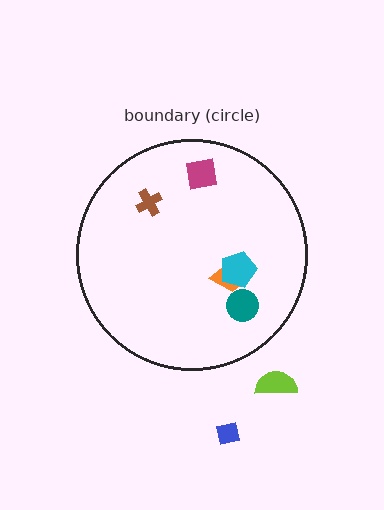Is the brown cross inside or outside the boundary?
Inside.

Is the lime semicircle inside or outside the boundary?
Outside.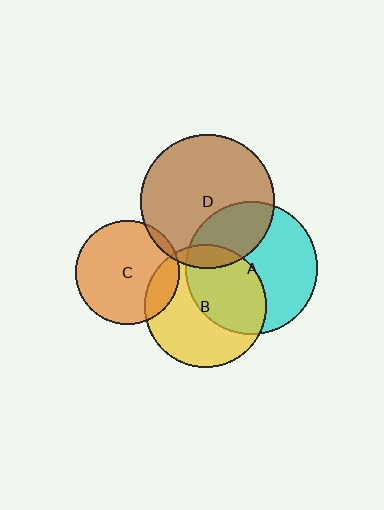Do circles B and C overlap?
Yes.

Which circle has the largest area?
Circle D (brown).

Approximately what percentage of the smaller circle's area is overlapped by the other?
Approximately 15%.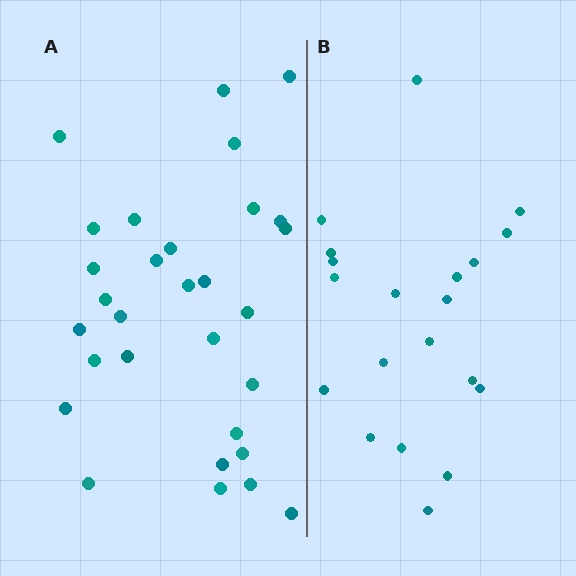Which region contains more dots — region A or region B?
Region A (the left region) has more dots.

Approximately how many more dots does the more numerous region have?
Region A has roughly 10 or so more dots than region B.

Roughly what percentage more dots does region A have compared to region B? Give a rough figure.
About 50% more.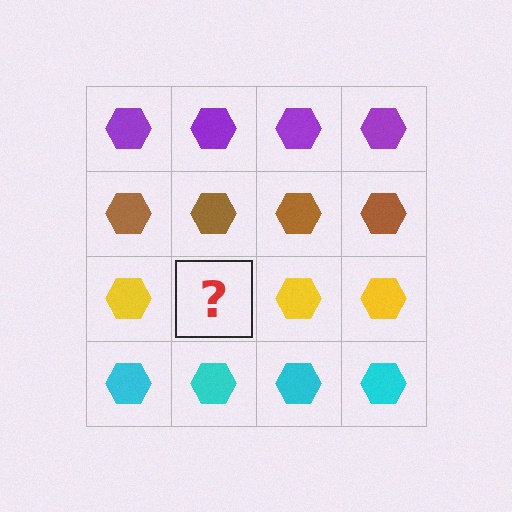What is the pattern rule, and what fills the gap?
The rule is that each row has a consistent color. The gap should be filled with a yellow hexagon.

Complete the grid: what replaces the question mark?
The question mark should be replaced with a yellow hexagon.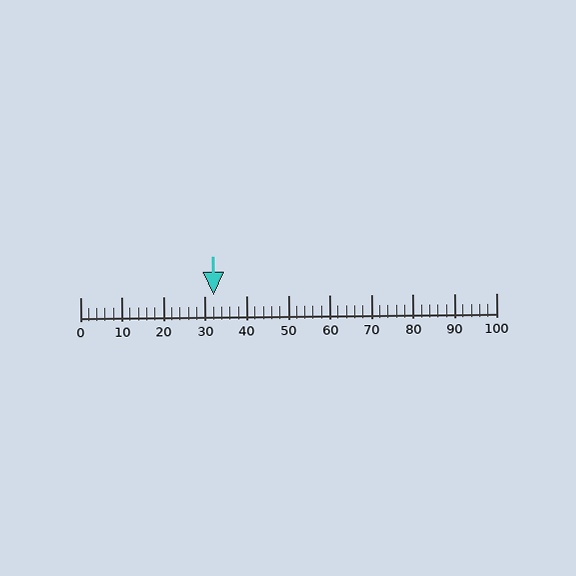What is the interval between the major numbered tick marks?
The major tick marks are spaced 10 units apart.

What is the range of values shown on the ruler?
The ruler shows values from 0 to 100.